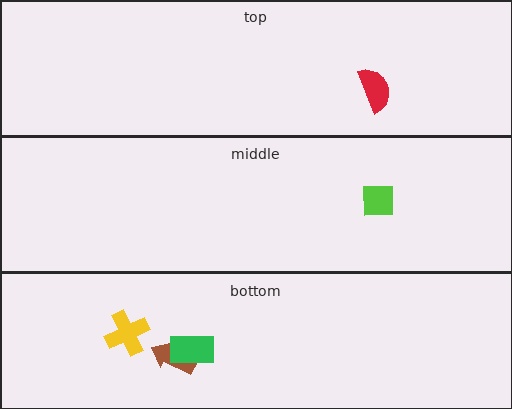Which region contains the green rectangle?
The bottom region.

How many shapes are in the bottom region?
3.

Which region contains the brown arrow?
The bottom region.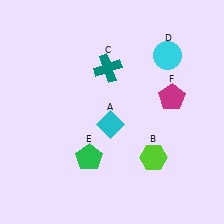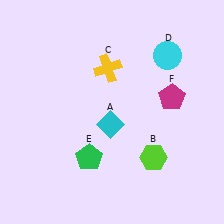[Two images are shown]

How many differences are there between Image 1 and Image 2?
There is 1 difference between the two images.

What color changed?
The cross (C) changed from teal in Image 1 to yellow in Image 2.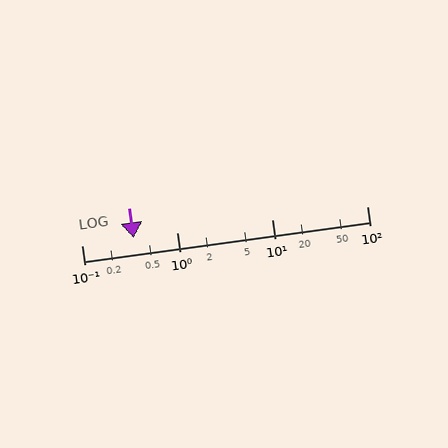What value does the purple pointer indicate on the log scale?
The pointer indicates approximately 0.35.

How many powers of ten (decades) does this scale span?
The scale spans 3 decades, from 0.1 to 100.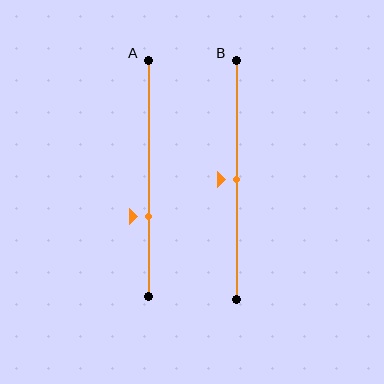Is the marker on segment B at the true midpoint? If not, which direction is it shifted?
Yes, the marker on segment B is at the true midpoint.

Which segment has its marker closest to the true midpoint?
Segment B has its marker closest to the true midpoint.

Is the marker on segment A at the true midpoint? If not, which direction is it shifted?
No, the marker on segment A is shifted downward by about 16% of the segment length.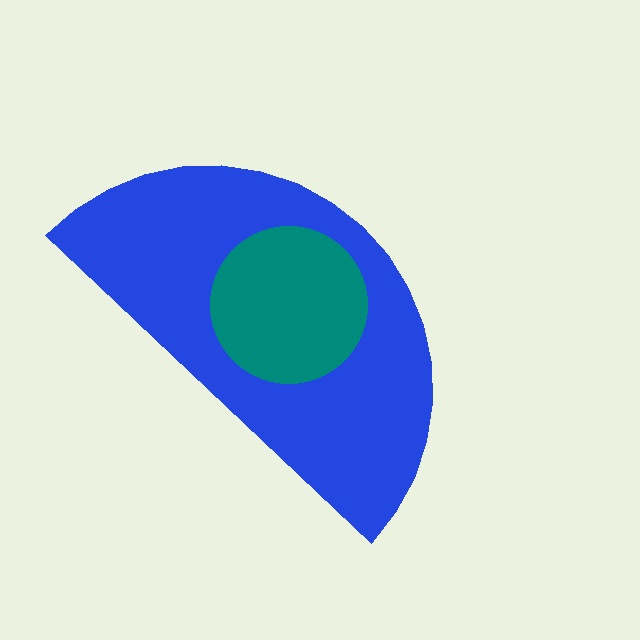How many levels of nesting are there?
2.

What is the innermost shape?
The teal circle.